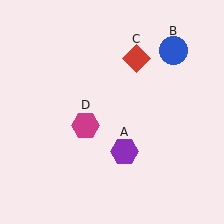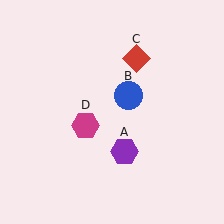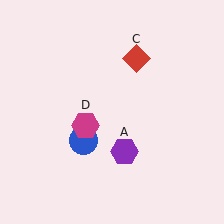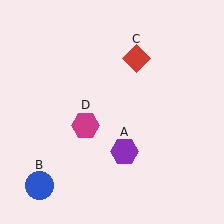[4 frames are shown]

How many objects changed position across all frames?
1 object changed position: blue circle (object B).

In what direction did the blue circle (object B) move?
The blue circle (object B) moved down and to the left.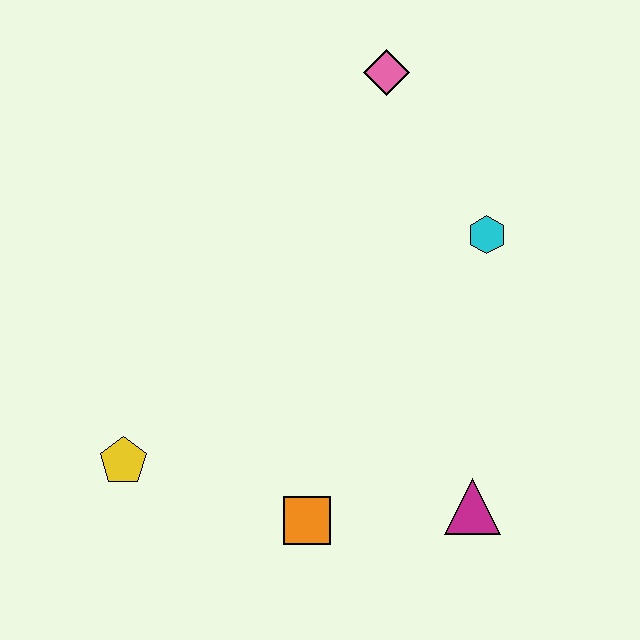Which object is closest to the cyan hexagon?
The pink diamond is closest to the cyan hexagon.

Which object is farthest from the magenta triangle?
The pink diamond is farthest from the magenta triangle.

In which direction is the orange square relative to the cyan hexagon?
The orange square is below the cyan hexagon.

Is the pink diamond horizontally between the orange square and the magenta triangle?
Yes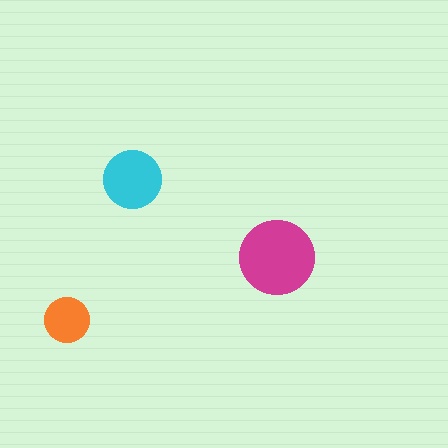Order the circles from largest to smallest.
the magenta one, the cyan one, the orange one.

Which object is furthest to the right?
The magenta circle is rightmost.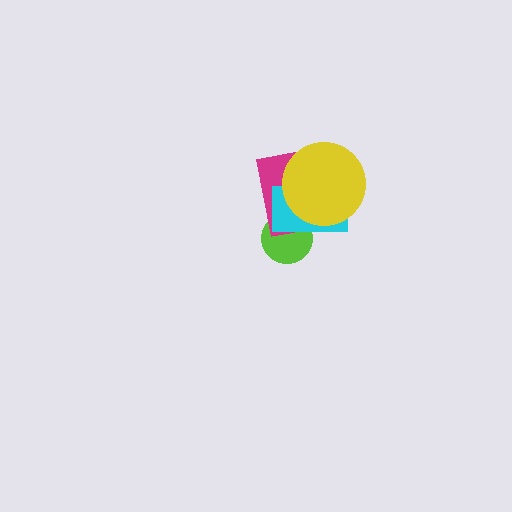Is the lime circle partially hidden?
Yes, it is partially covered by another shape.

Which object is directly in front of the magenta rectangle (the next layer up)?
The cyan rectangle is directly in front of the magenta rectangle.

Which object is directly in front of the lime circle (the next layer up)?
The magenta rectangle is directly in front of the lime circle.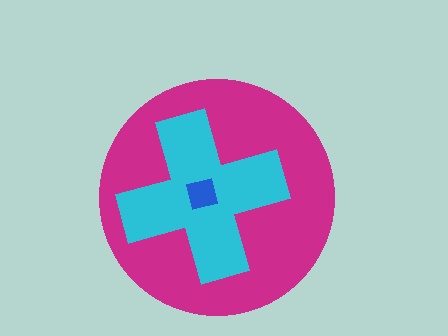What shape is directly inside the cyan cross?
The blue square.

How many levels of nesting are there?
3.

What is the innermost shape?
The blue square.